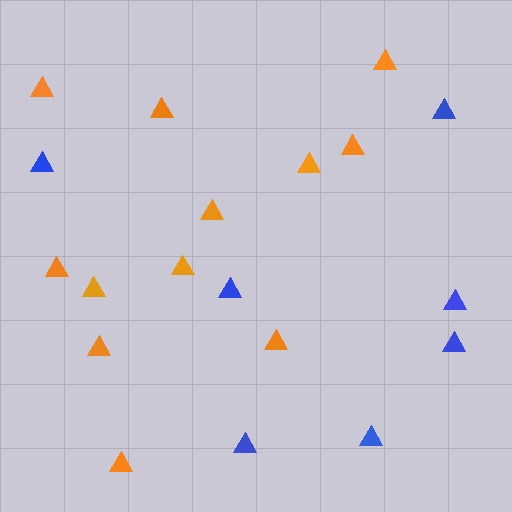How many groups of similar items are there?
There are 2 groups: one group of orange triangles (12) and one group of blue triangles (7).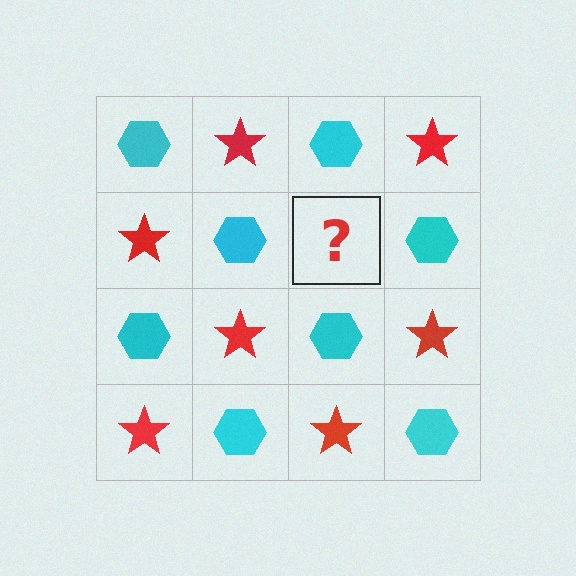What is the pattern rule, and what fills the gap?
The rule is that it alternates cyan hexagon and red star in a checkerboard pattern. The gap should be filled with a red star.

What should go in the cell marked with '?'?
The missing cell should contain a red star.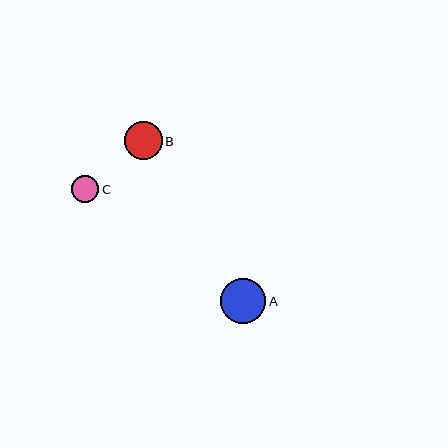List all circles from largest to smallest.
From largest to smallest: A, B, C.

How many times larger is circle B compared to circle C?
Circle B is approximately 1.4 times the size of circle C.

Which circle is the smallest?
Circle C is the smallest with a size of approximately 27 pixels.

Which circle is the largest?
Circle A is the largest with a size of approximately 45 pixels.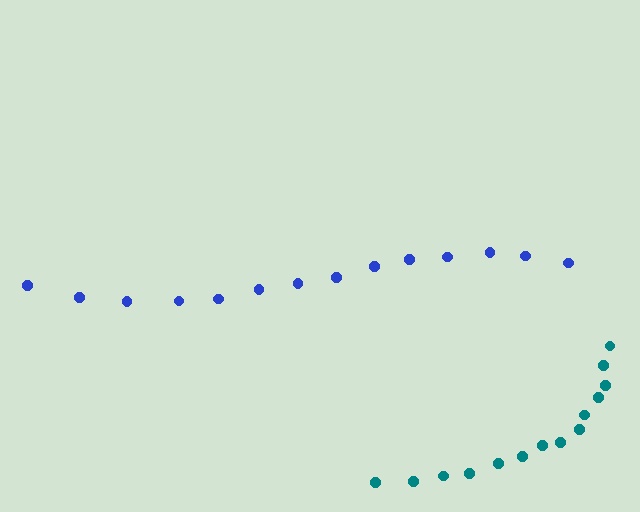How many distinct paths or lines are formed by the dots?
There are 2 distinct paths.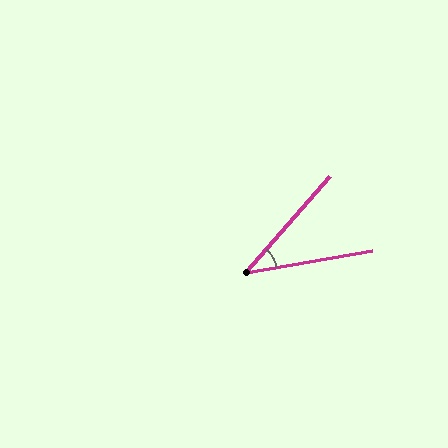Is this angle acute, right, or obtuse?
It is acute.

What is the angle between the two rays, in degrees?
Approximately 39 degrees.